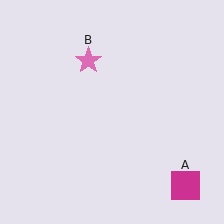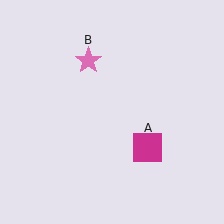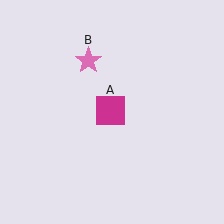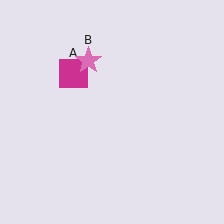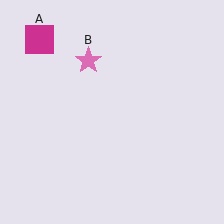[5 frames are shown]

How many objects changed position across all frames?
1 object changed position: magenta square (object A).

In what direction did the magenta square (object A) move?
The magenta square (object A) moved up and to the left.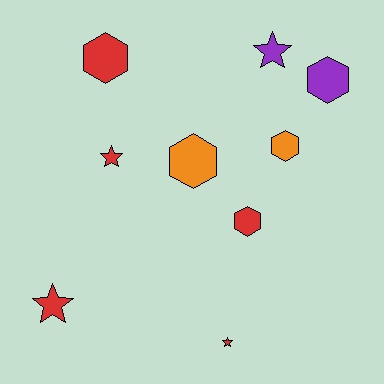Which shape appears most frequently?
Hexagon, with 5 objects.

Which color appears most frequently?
Red, with 5 objects.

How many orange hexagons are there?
There are 2 orange hexagons.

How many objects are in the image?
There are 9 objects.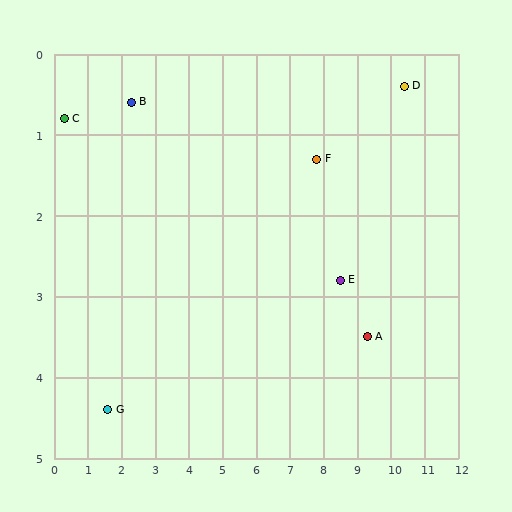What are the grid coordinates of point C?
Point C is at approximately (0.3, 0.8).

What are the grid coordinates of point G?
Point G is at approximately (1.6, 4.4).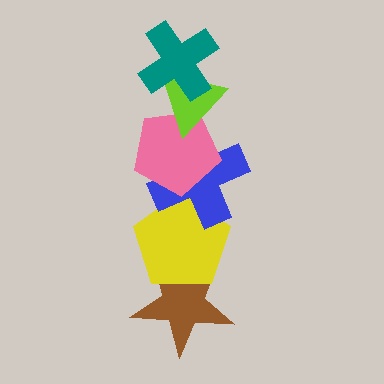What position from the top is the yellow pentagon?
The yellow pentagon is 5th from the top.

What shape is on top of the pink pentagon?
The lime triangle is on top of the pink pentagon.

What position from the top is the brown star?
The brown star is 6th from the top.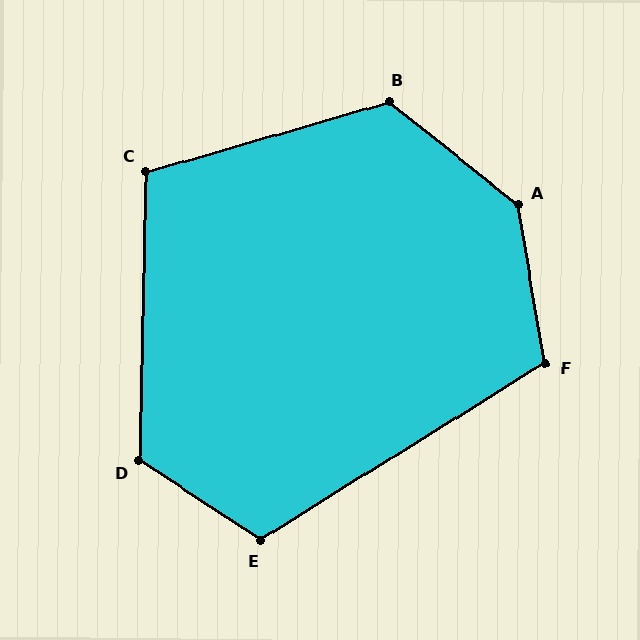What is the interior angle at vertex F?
Approximately 112 degrees (obtuse).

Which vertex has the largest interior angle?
A, at approximately 138 degrees.